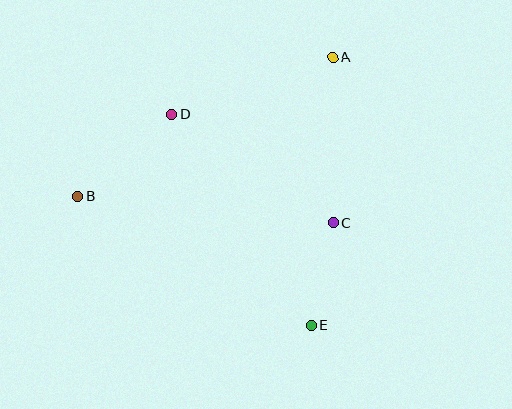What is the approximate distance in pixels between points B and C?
The distance between B and C is approximately 257 pixels.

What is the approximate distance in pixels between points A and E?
The distance between A and E is approximately 269 pixels.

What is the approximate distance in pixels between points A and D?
The distance between A and D is approximately 171 pixels.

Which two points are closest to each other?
Points C and E are closest to each other.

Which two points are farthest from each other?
Points A and B are farthest from each other.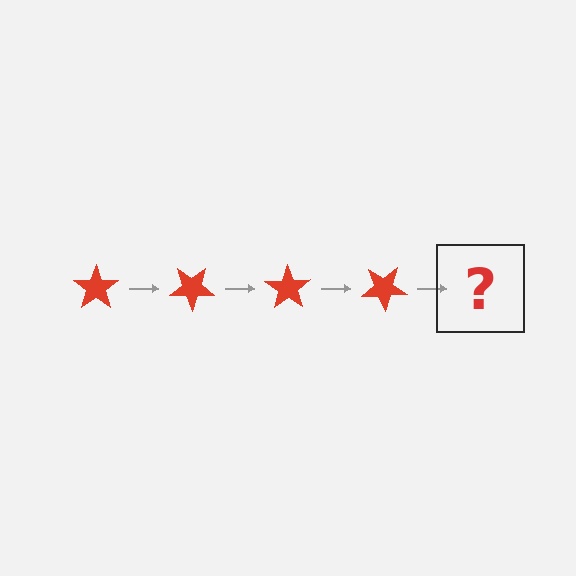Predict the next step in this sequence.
The next step is a red star rotated 140 degrees.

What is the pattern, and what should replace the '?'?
The pattern is that the star rotates 35 degrees each step. The '?' should be a red star rotated 140 degrees.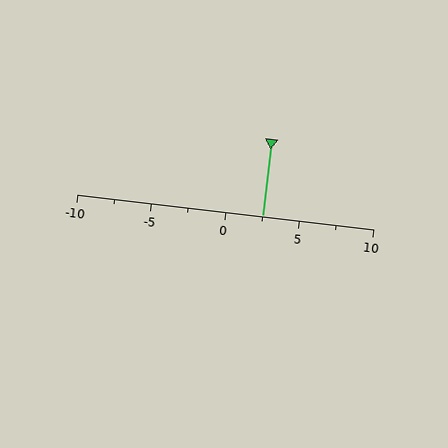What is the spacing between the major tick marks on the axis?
The major ticks are spaced 5 apart.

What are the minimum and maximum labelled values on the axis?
The axis runs from -10 to 10.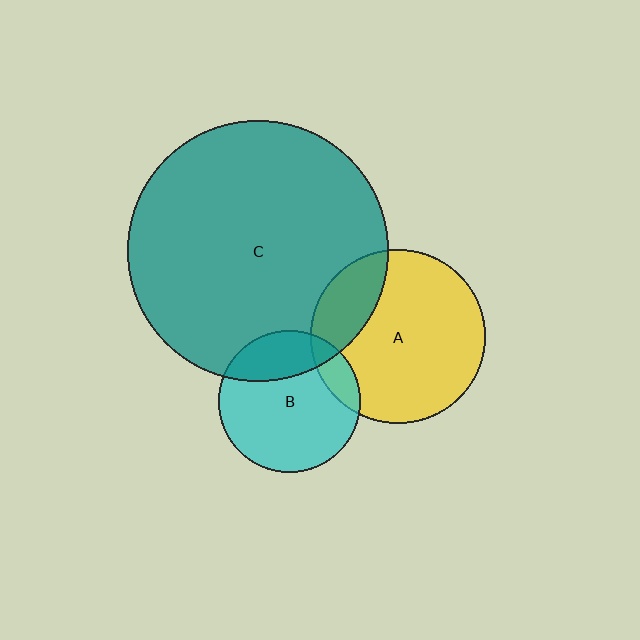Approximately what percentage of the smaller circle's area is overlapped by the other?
Approximately 15%.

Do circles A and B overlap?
Yes.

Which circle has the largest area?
Circle C (teal).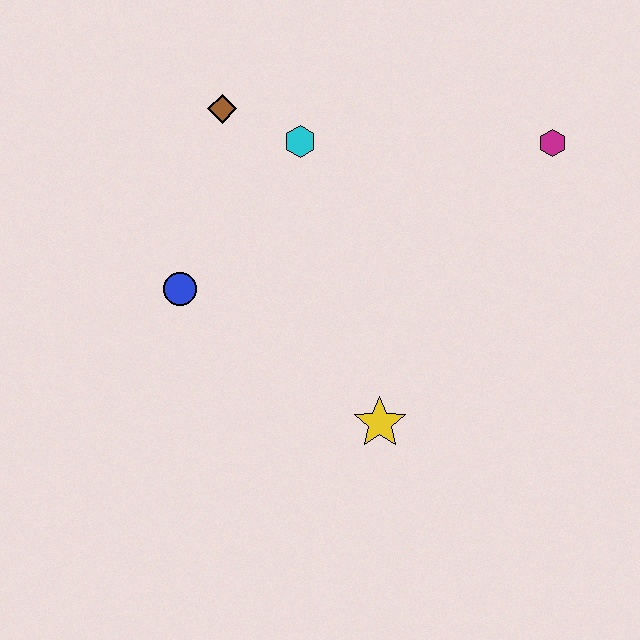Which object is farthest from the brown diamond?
The yellow star is farthest from the brown diamond.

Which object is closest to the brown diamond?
The cyan hexagon is closest to the brown diamond.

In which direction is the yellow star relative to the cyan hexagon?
The yellow star is below the cyan hexagon.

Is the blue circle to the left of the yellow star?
Yes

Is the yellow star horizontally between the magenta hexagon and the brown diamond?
Yes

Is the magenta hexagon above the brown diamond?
No